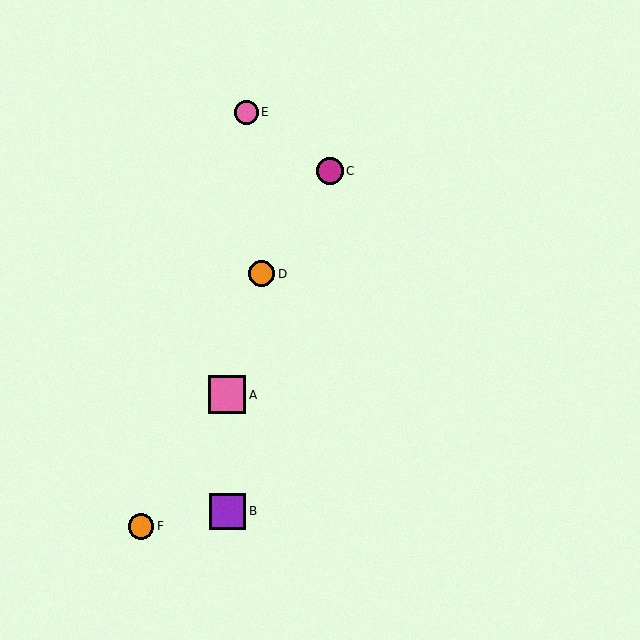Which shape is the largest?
The pink square (labeled A) is the largest.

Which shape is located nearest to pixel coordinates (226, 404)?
The pink square (labeled A) at (227, 395) is nearest to that location.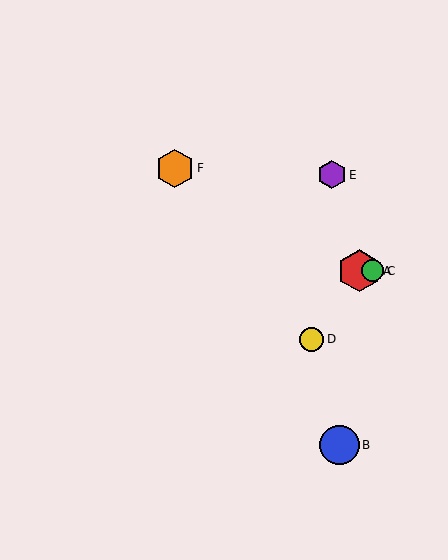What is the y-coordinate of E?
Object E is at y≈175.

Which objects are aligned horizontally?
Objects A, C are aligned horizontally.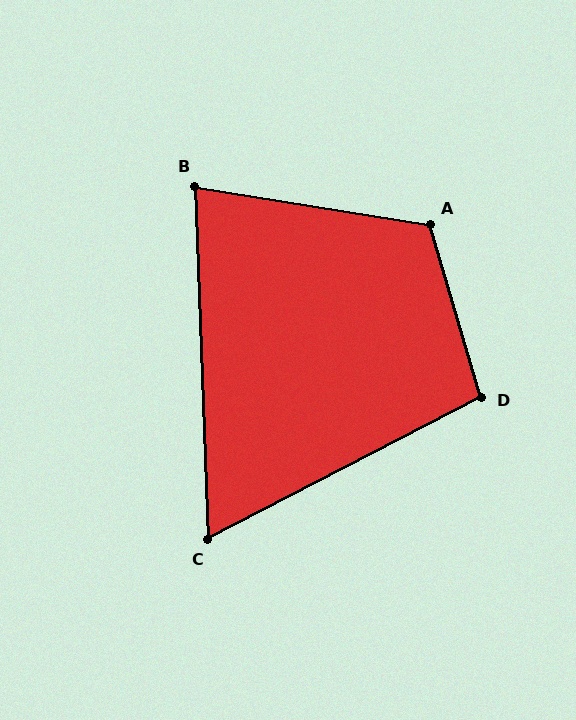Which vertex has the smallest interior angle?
C, at approximately 65 degrees.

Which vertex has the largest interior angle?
A, at approximately 115 degrees.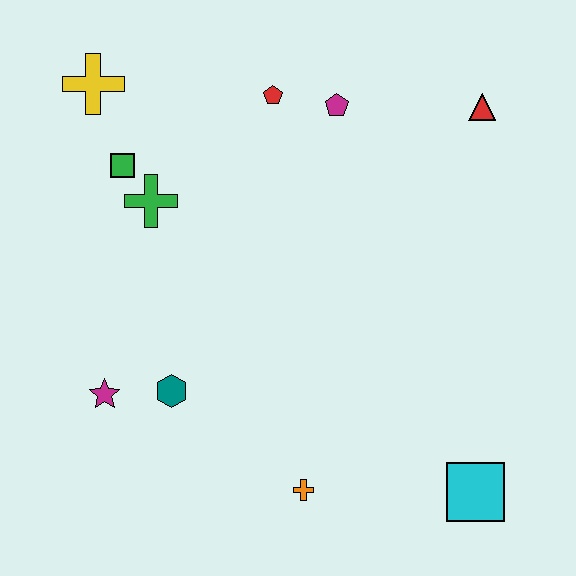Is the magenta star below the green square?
Yes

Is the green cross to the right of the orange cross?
No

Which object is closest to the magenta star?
The teal hexagon is closest to the magenta star.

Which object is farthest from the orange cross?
The yellow cross is farthest from the orange cross.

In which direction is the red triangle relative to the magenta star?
The red triangle is to the right of the magenta star.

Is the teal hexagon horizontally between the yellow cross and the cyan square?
Yes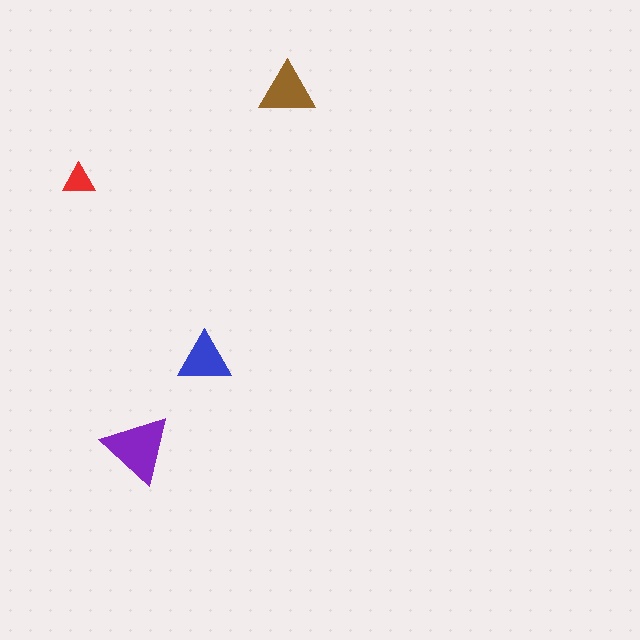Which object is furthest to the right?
The brown triangle is rightmost.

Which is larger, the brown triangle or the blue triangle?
The brown one.